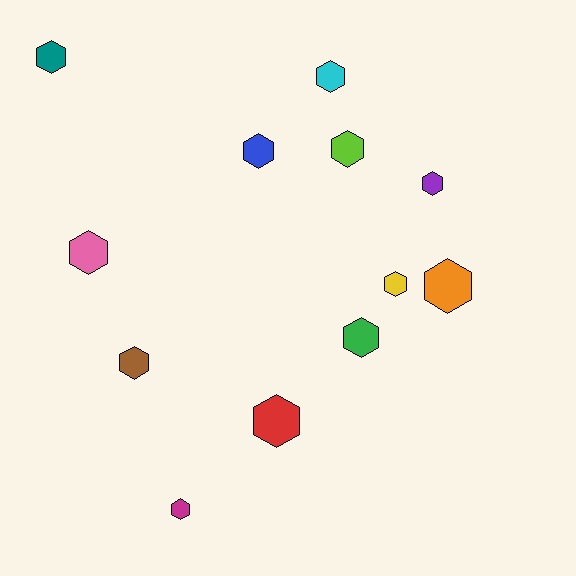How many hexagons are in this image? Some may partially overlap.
There are 12 hexagons.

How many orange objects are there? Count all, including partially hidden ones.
There is 1 orange object.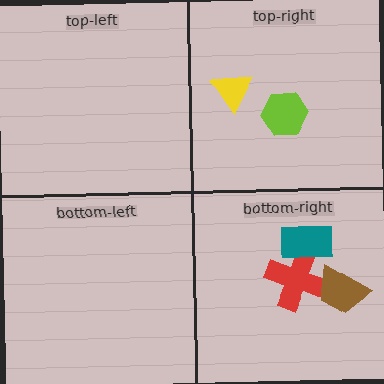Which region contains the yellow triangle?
The top-right region.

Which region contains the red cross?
The bottom-right region.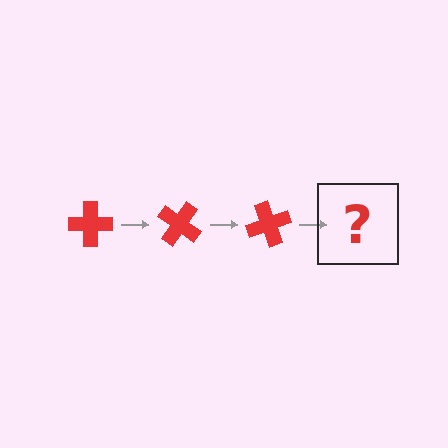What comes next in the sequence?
The next element should be a red cross rotated 105 degrees.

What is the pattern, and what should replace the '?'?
The pattern is that the cross rotates 35 degrees each step. The '?' should be a red cross rotated 105 degrees.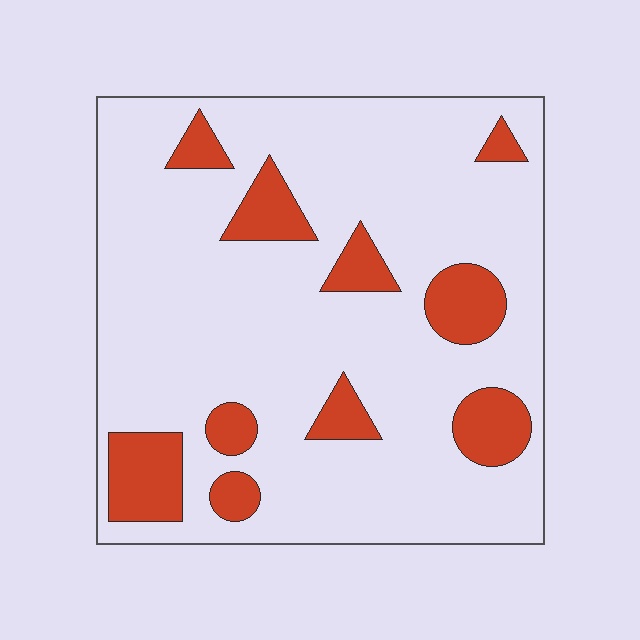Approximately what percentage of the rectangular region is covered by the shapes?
Approximately 15%.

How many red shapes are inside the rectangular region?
10.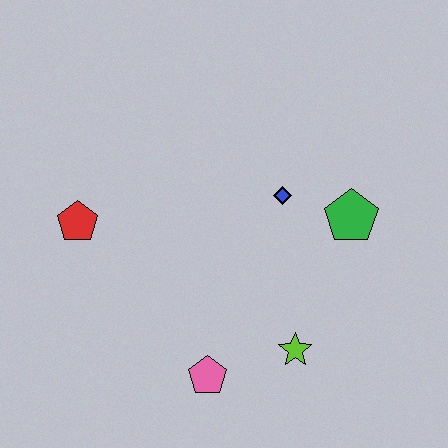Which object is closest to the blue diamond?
The green pentagon is closest to the blue diamond.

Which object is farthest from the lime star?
The red pentagon is farthest from the lime star.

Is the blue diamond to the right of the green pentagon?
No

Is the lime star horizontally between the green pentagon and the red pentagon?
Yes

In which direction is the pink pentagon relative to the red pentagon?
The pink pentagon is below the red pentagon.